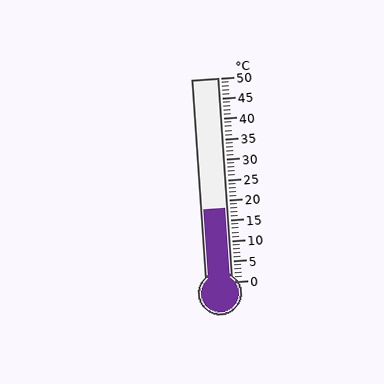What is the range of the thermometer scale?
The thermometer scale ranges from 0°C to 50°C.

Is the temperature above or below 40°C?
The temperature is below 40°C.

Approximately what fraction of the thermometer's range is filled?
The thermometer is filled to approximately 35% of its range.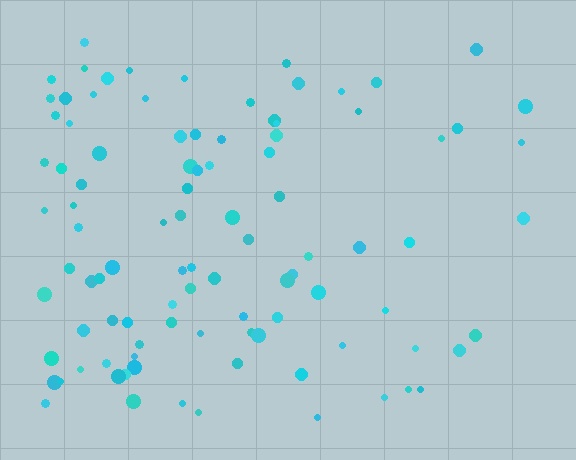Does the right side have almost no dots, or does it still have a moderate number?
Still a moderate number, just noticeably fewer than the left.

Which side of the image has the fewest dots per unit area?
The right.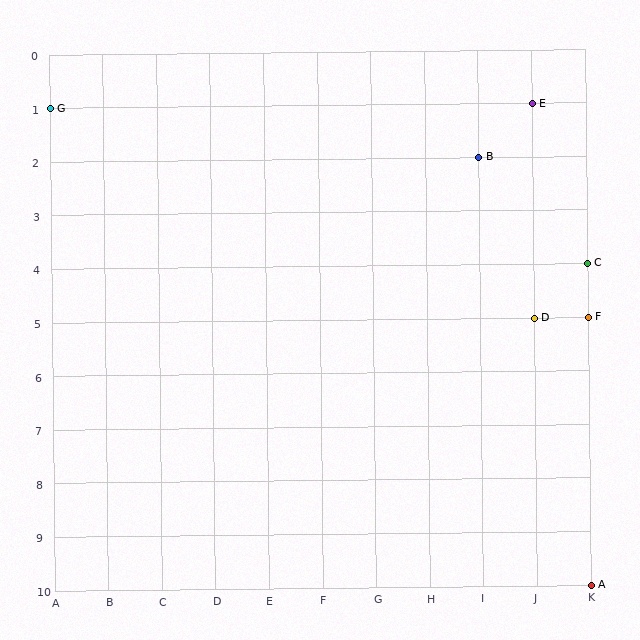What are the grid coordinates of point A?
Point A is at grid coordinates (K, 10).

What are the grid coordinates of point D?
Point D is at grid coordinates (J, 5).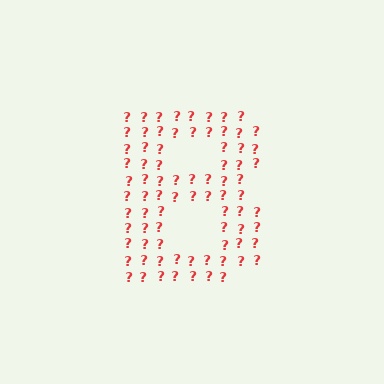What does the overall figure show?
The overall figure shows the letter B.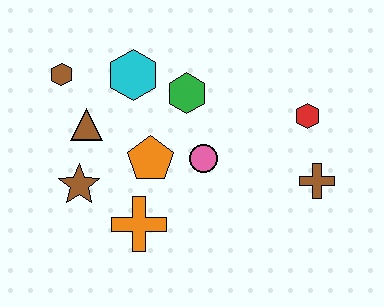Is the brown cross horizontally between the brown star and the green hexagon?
No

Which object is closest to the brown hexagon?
The brown triangle is closest to the brown hexagon.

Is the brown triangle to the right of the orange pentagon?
No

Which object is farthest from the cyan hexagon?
The brown cross is farthest from the cyan hexagon.